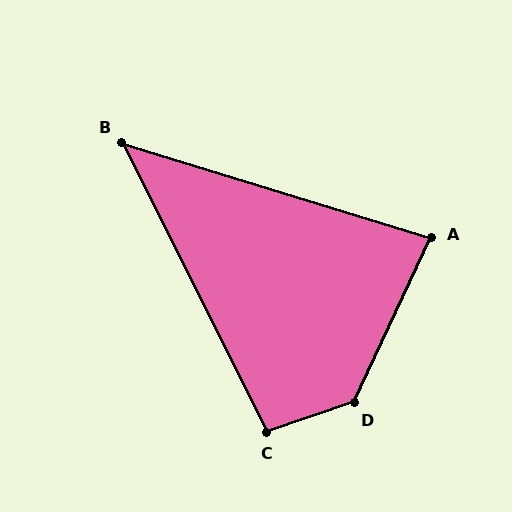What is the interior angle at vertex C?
Approximately 98 degrees (obtuse).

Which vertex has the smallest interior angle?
B, at approximately 46 degrees.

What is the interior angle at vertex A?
Approximately 82 degrees (acute).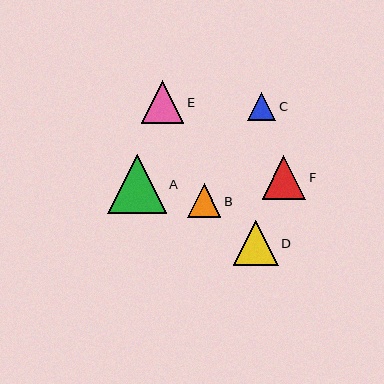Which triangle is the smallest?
Triangle C is the smallest with a size of approximately 28 pixels.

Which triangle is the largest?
Triangle A is the largest with a size of approximately 59 pixels.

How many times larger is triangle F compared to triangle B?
Triangle F is approximately 1.3 times the size of triangle B.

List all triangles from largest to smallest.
From largest to smallest: A, D, F, E, B, C.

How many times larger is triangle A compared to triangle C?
Triangle A is approximately 2.1 times the size of triangle C.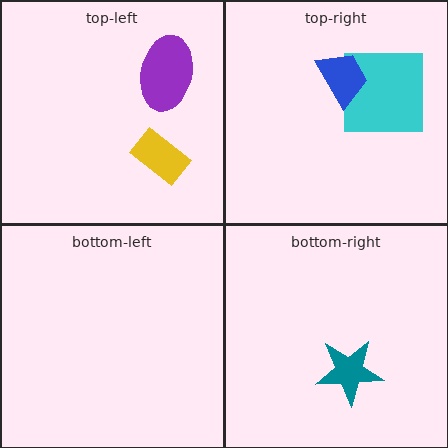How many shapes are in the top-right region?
2.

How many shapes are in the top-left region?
2.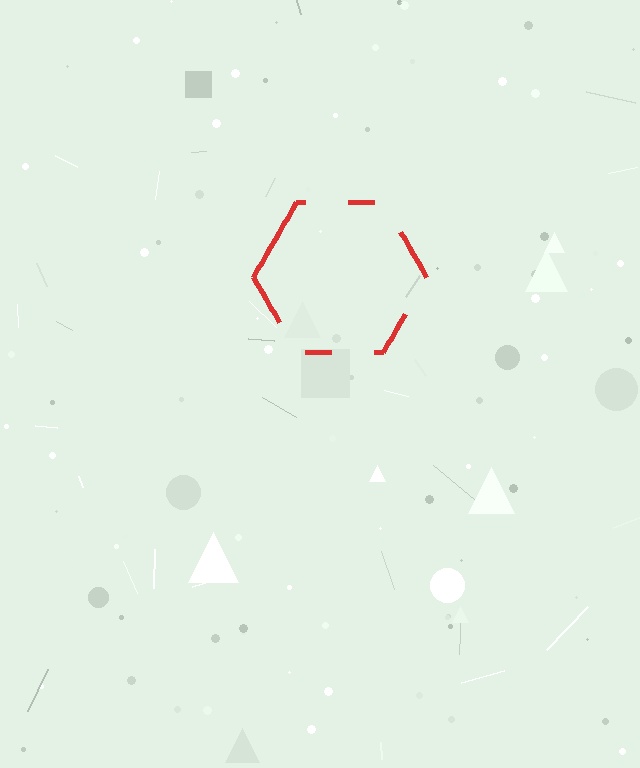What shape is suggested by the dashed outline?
The dashed outline suggests a hexagon.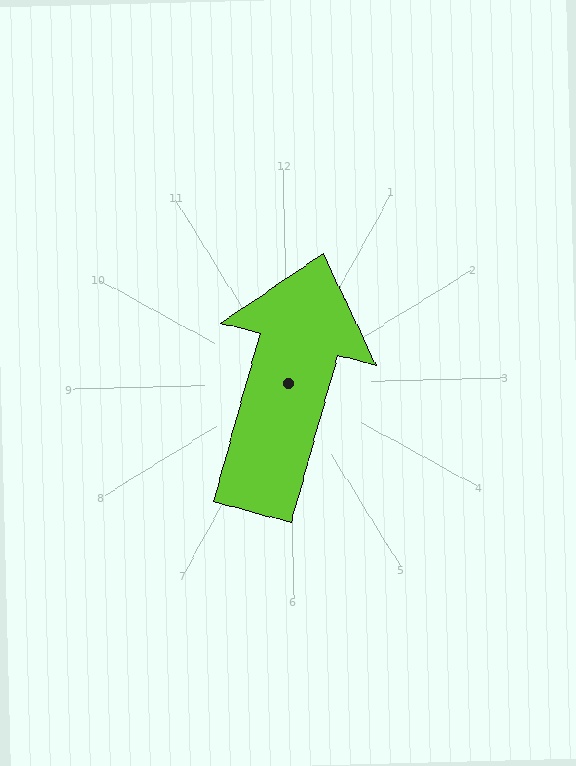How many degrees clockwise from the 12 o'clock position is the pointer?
Approximately 17 degrees.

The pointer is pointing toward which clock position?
Roughly 1 o'clock.